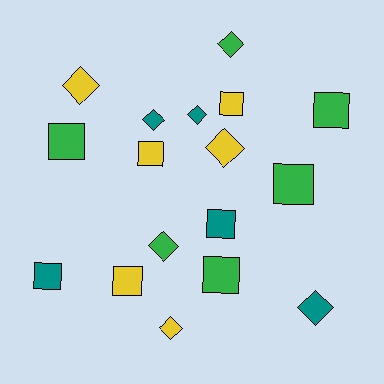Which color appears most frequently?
Yellow, with 6 objects.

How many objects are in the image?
There are 17 objects.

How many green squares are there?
There are 4 green squares.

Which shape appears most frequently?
Square, with 9 objects.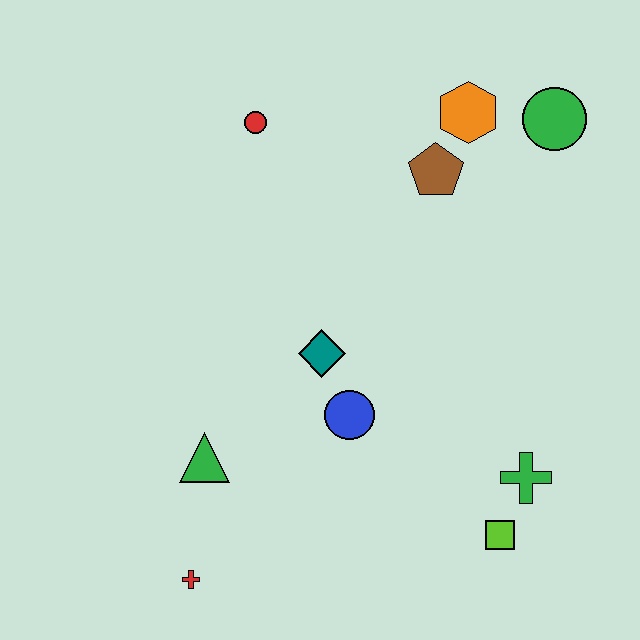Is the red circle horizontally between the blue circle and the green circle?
No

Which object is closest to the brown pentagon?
The orange hexagon is closest to the brown pentagon.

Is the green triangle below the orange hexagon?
Yes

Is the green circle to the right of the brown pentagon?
Yes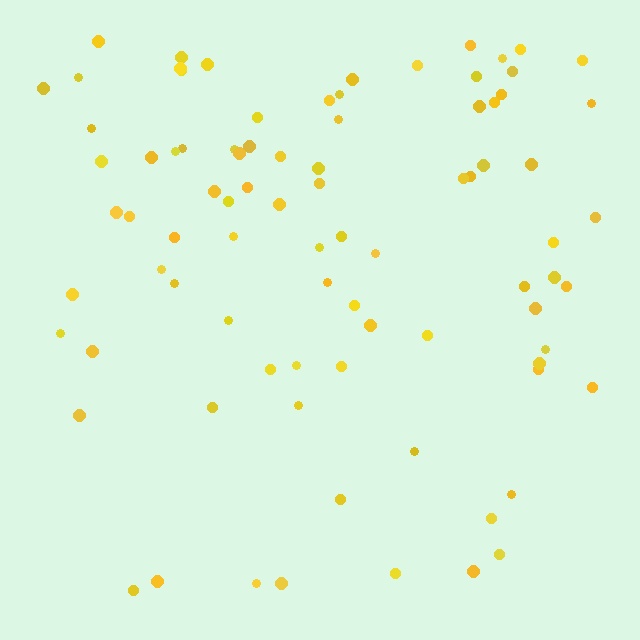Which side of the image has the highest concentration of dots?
The top.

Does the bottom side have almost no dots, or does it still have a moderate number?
Still a moderate number, just noticeably fewer than the top.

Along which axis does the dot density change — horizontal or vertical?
Vertical.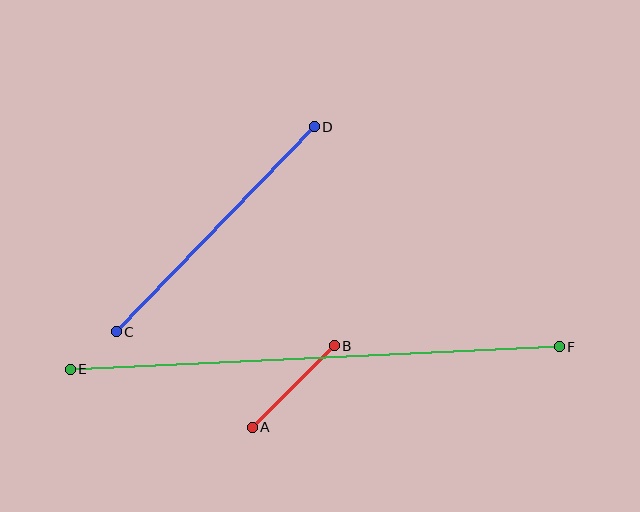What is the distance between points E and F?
The distance is approximately 490 pixels.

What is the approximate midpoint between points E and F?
The midpoint is at approximately (315, 358) pixels.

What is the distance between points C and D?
The distance is approximately 285 pixels.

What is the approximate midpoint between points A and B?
The midpoint is at approximately (293, 386) pixels.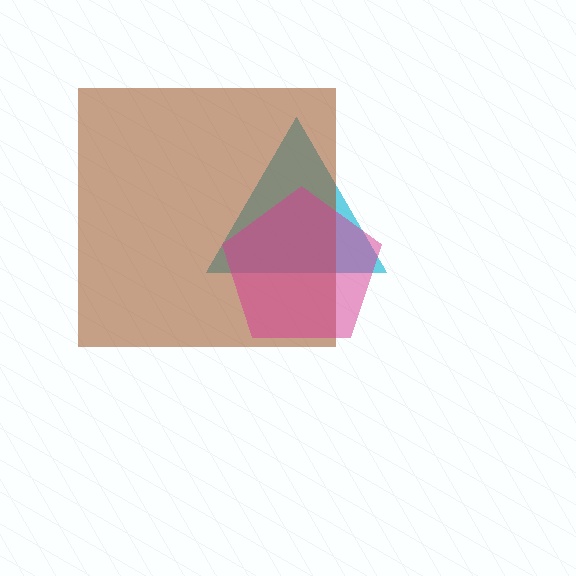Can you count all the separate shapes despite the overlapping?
Yes, there are 3 separate shapes.